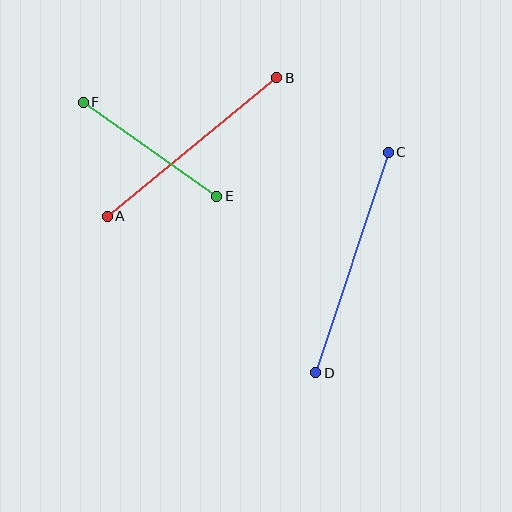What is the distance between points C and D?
The distance is approximately 232 pixels.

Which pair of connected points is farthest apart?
Points C and D are farthest apart.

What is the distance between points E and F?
The distance is approximately 163 pixels.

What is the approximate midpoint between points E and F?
The midpoint is at approximately (150, 149) pixels.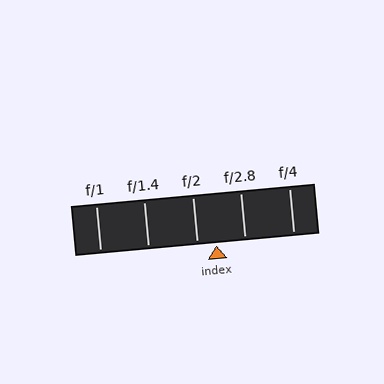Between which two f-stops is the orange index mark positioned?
The index mark is between f/2 and f/2.8.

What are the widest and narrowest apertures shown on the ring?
The widest aperture shown is f/1 and the narrowest is f/4.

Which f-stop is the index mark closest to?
The index mark is closest to f/2.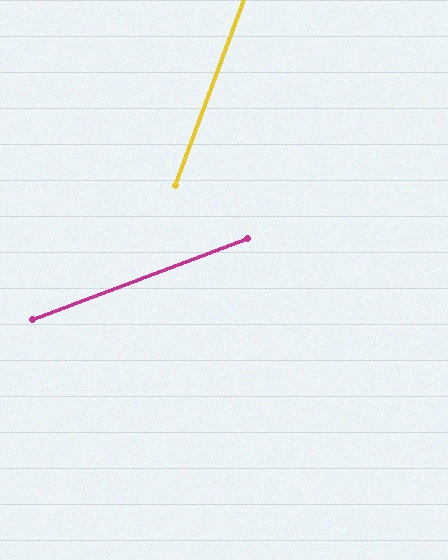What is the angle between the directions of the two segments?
Approximately 49 degrees.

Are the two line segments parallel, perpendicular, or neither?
Neither parallel nor perpendicular — they differ by about 49°.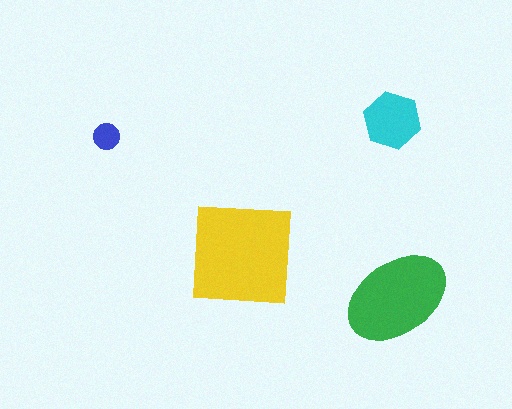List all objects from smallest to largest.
The blue circle, the cyan hexagon, the green ellipse, the yellow square.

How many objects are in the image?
There are 4 objects in the image.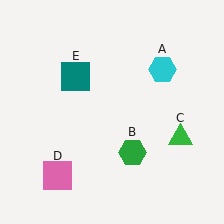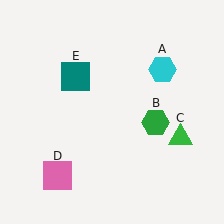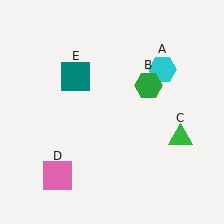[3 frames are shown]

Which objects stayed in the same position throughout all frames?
Cyan hexagon (object A) and green triangle (object C) and pink square (object D) and teal square (object E) remained stationary.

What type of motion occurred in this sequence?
The green hexagon (object B) rotated counterclockwise around the center of the scene.